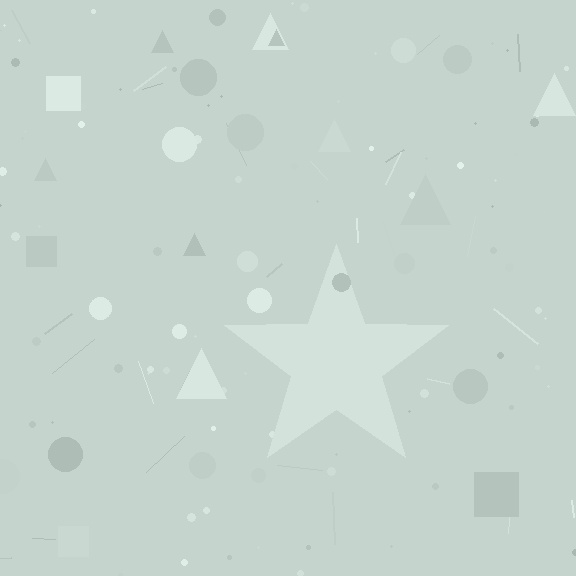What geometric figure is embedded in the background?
A star is embedded in the background.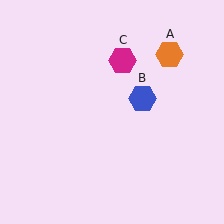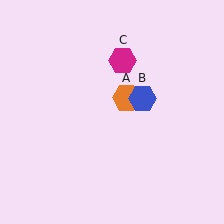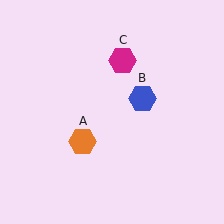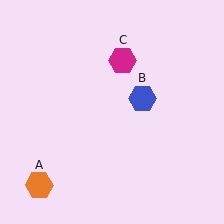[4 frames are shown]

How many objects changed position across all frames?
1 object changed position: orange hexagon (object A).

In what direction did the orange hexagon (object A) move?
The orange hexagon (object A) moved down and to the left.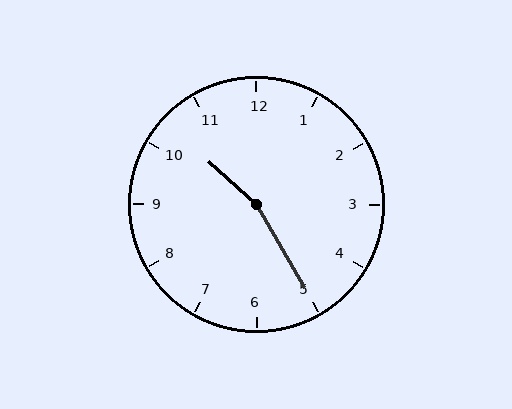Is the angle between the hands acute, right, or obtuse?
It is obtuse.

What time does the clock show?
10:25.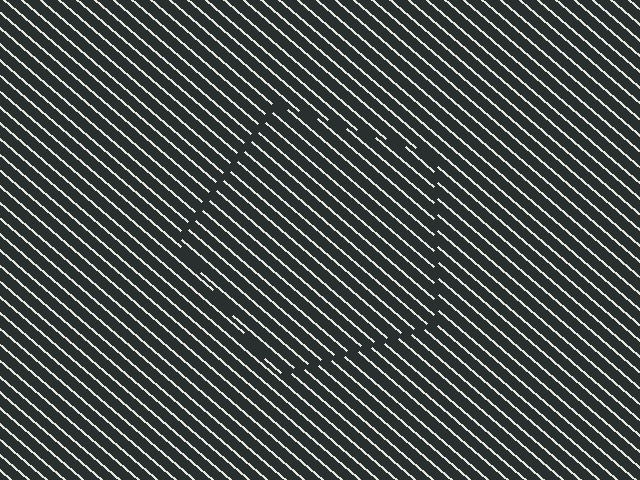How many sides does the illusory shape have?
5 sides — the line-ends trace a pentagon.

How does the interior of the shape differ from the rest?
The interior of the shape contains the same grating, shifted by half a period — the contour is defined by the phase discontinuity where line-ends from the inner and outer gratings abut.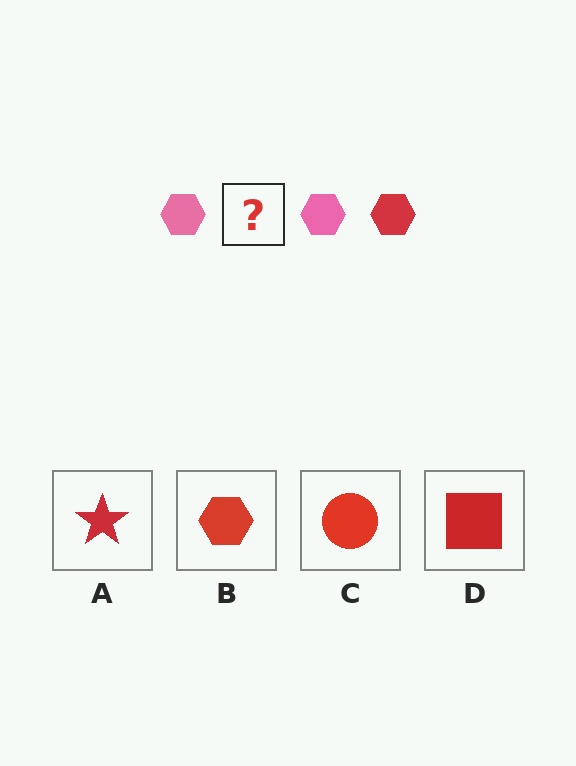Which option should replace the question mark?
Option B.